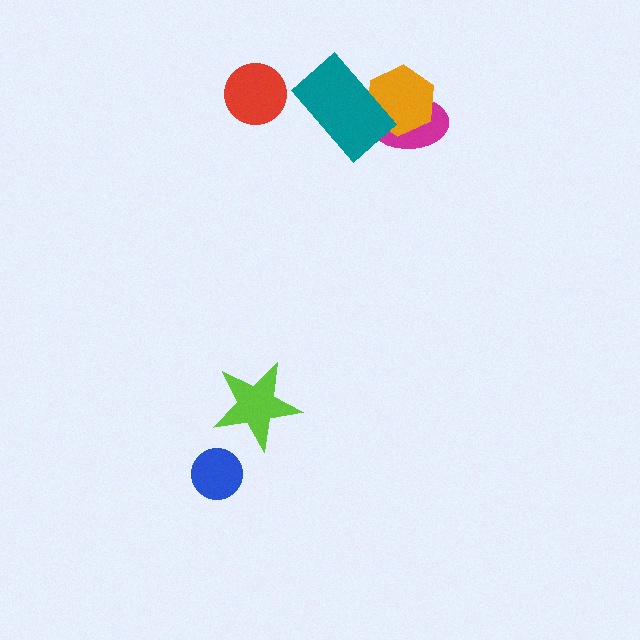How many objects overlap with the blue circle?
0 objects overlap with the blue circle.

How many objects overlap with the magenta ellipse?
2 objects overlap with the magenta ellipse.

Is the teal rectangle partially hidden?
No, no other shape covers it.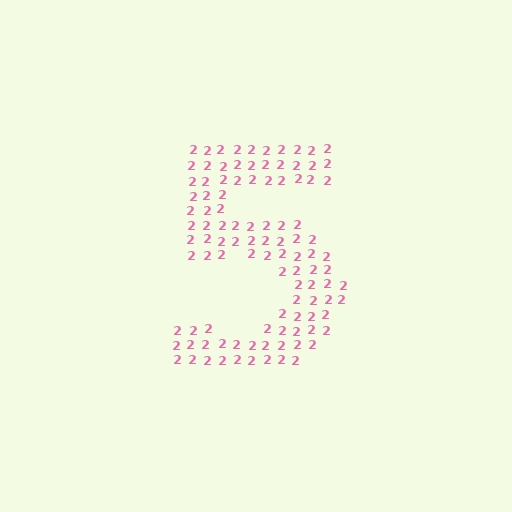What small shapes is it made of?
It is made of small digit 2's.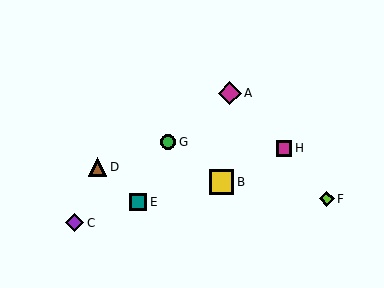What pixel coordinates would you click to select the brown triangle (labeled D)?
Click at (98, 167) to select the brown triangle D.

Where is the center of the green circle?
The center of the green circle is at (168, 142).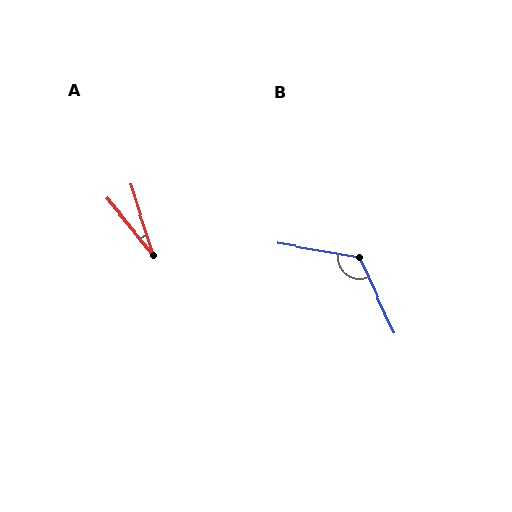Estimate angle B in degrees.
Approximately 125 degrees.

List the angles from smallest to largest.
A (22°), B (125°).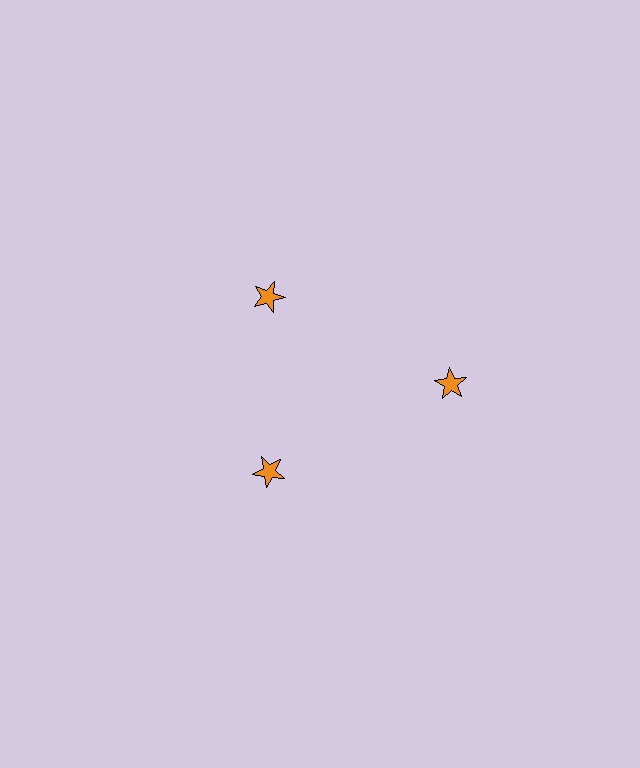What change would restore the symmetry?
The symmetry would be restored by moving it inward, back onto the ring so that all 3 stars sit at equal angles and equal distance from the center.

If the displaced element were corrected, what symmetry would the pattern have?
It would have 3-fold rotational symmetry — the pattern would map onto itself every 120 degrees.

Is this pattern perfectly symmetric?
No. The 3 orange stars are arranged in a ring, but one element near the 3 o'clock position is pushed outward from the center, breaking the 3-fold rotational symmetry.